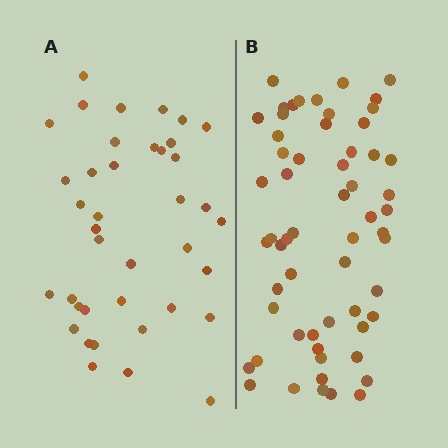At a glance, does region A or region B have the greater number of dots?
Region B (the right region) has more dots.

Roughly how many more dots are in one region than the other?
Region B has approximately 20 more dots than region A.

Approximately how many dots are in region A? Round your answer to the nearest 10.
About 40 dots. (The exact count is 39, which rounds to 40.)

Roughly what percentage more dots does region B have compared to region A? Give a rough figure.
About 50% more.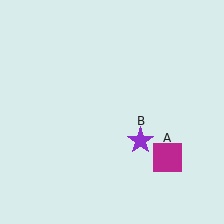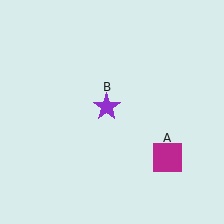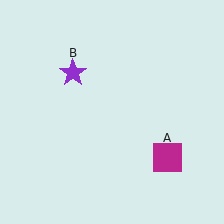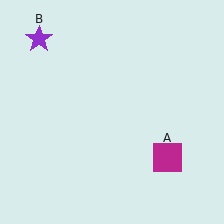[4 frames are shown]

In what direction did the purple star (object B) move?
The purple star (object B) moved up and to the left.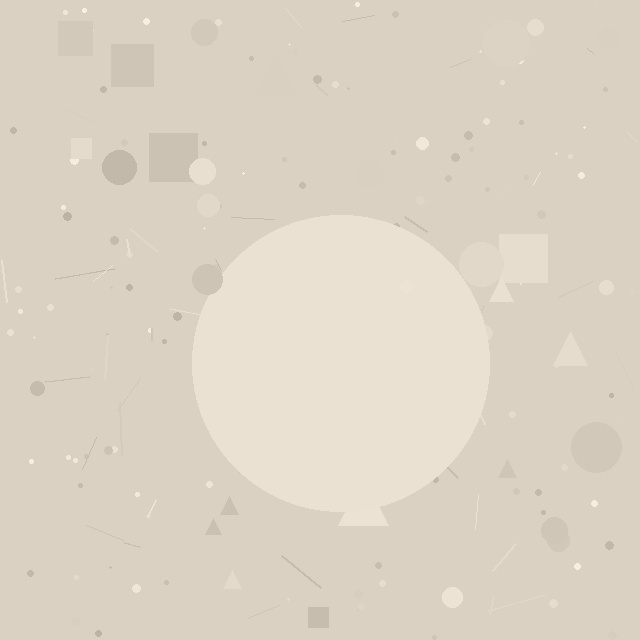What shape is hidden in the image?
A circle is hidden in the image.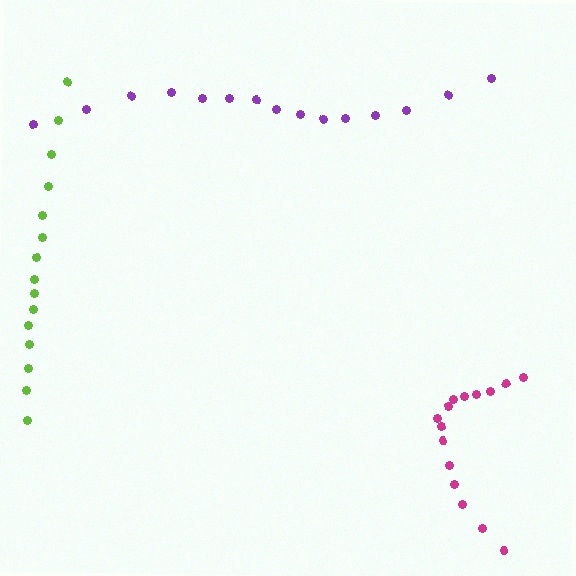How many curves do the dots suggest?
There are 3 distinct paths.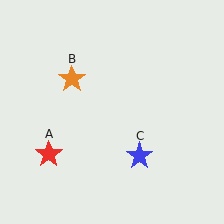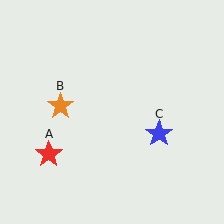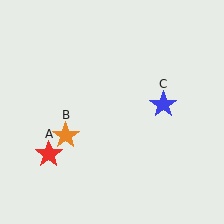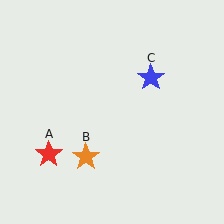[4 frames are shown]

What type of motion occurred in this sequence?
The orange star (object B), blue star (object C) rotated counterclockwise around the center of the scene.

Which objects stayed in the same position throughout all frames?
Red star (object A) remained stationary.